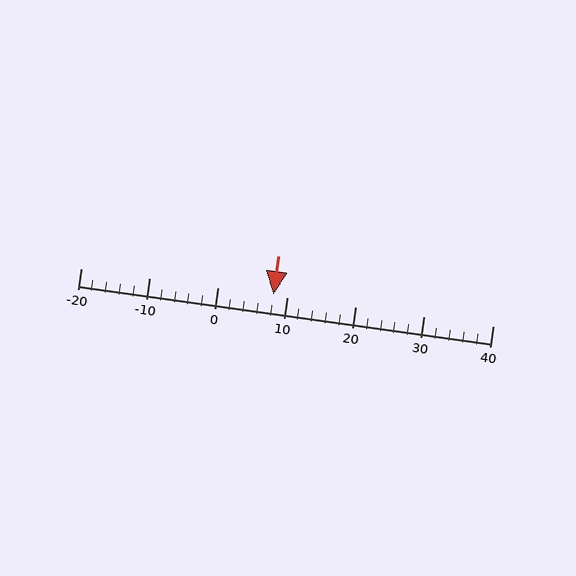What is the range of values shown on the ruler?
The ruler shows values from -20 to 40.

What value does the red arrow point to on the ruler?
The red arrow points to approximately 8.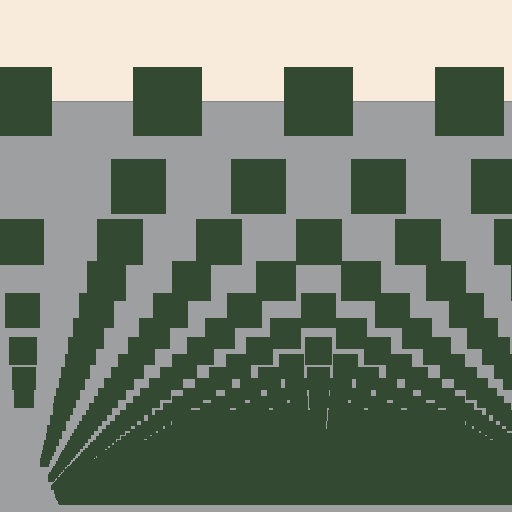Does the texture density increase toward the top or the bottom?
Density increases toward the bottom.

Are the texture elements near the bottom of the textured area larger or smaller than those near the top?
Smaller. The gradient is inverted — elements near the bottom are smaller and denser.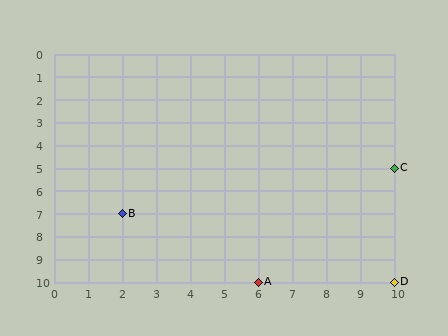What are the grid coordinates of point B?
Point B is at grid coordinates (2, 7).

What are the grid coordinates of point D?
Point D is at grid coordinates (10, 10).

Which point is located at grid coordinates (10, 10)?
Point D is at (10, 10).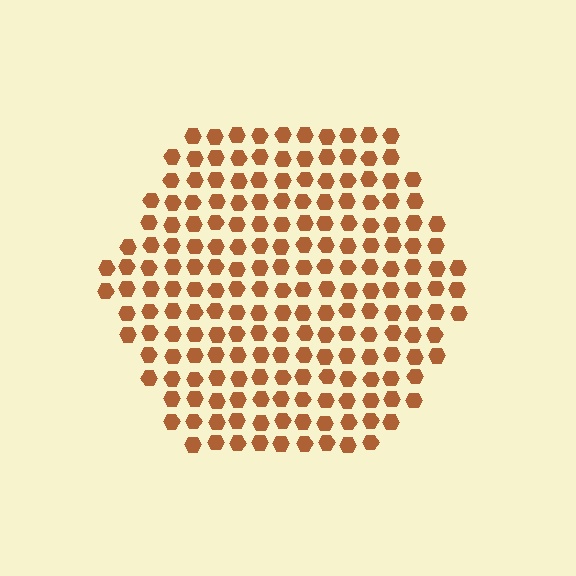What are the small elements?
The small elements are hexagons.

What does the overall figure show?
The overall figure shows a hexagon.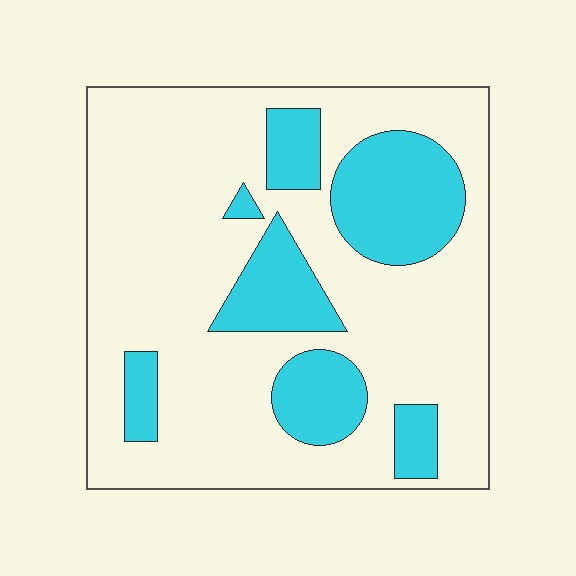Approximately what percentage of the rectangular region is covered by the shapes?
Approximately 25%.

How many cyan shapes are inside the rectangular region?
7.